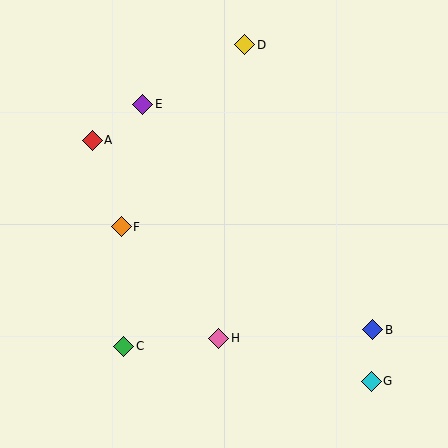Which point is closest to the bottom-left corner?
Point C is closest to the bottom-left corner.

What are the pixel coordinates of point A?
Point A is at (92, 140).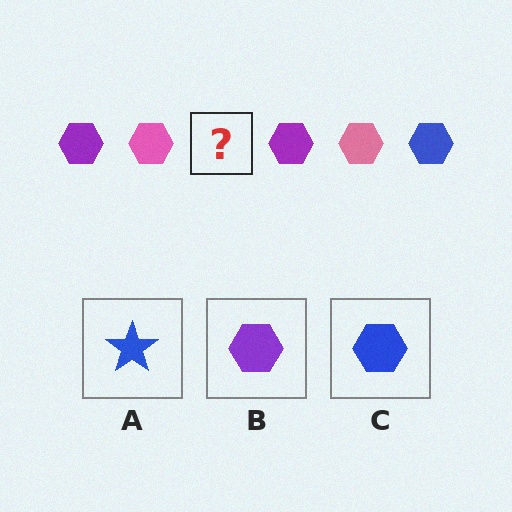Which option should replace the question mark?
Option C.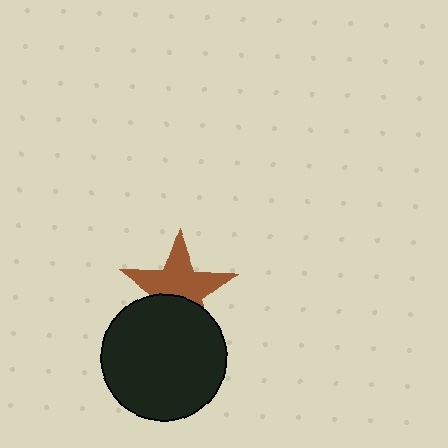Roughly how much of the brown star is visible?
About half of it is visible (roughly 61%).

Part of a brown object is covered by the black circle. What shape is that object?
It is a star.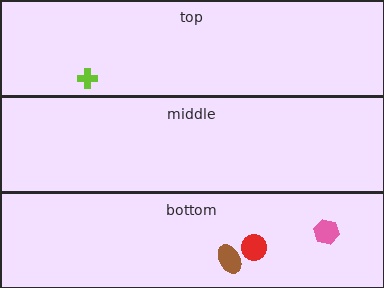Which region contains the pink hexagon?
The bottom region.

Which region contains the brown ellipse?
The bottom region.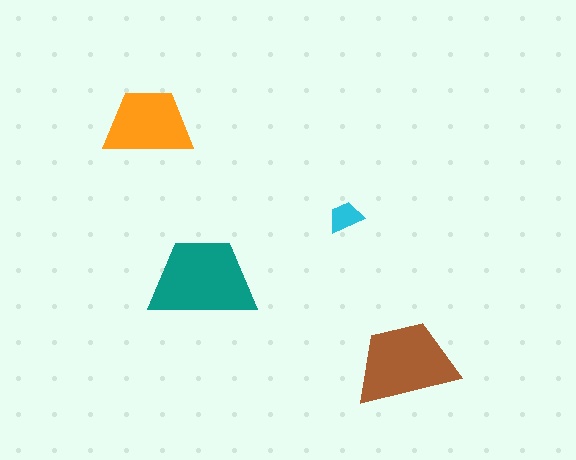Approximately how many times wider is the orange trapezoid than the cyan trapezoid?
About 2.5 times wider.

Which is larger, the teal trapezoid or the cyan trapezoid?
The teal one.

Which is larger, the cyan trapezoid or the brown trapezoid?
The brown one.